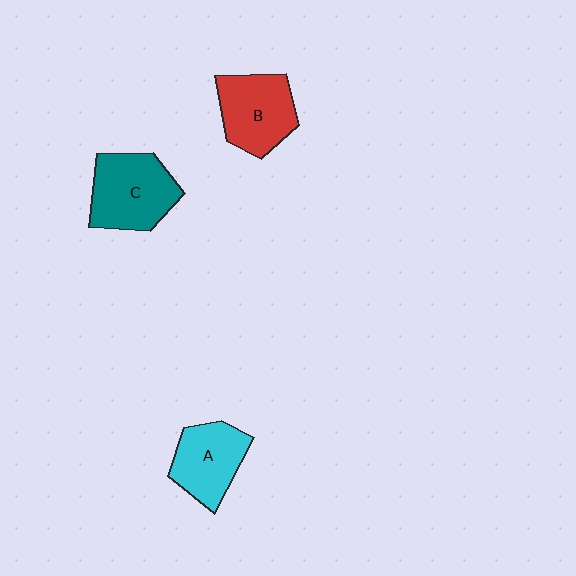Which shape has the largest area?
Shape C (teal).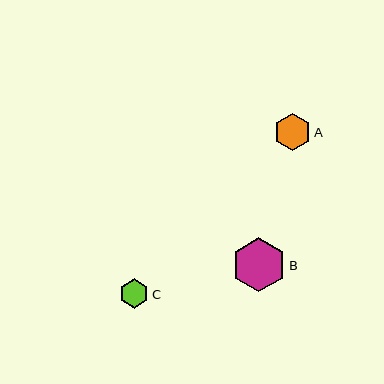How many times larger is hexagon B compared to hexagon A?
Hexagon B is approximately 1.5 times the size of hexagon A.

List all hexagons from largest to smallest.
From largest to smallest: B, A, C.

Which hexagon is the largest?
Hexagon B is the largest with a size of approximately 54 pixels.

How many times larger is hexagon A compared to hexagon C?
Hexagon A is approximately 1.3 times the size of hexagon C.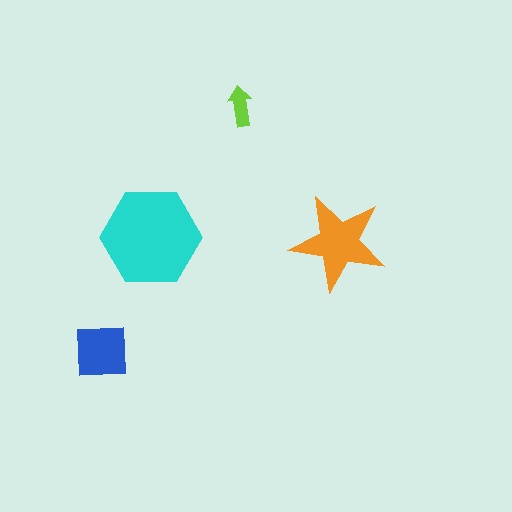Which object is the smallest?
The lime arrow.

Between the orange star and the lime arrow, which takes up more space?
The orange star.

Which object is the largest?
The cyan hexagon.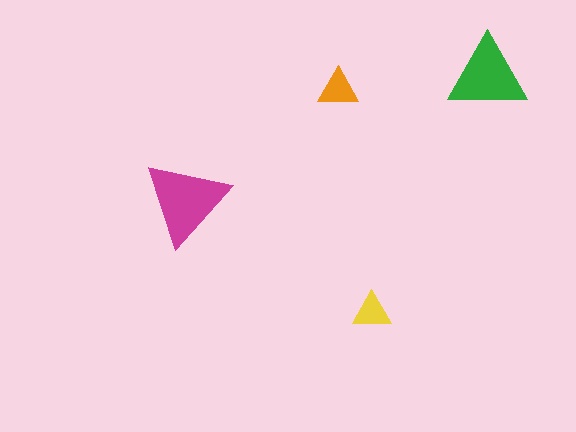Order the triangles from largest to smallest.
the magenta one, the green one, the orange one, the yellow one.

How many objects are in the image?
There are 4 objects in the image.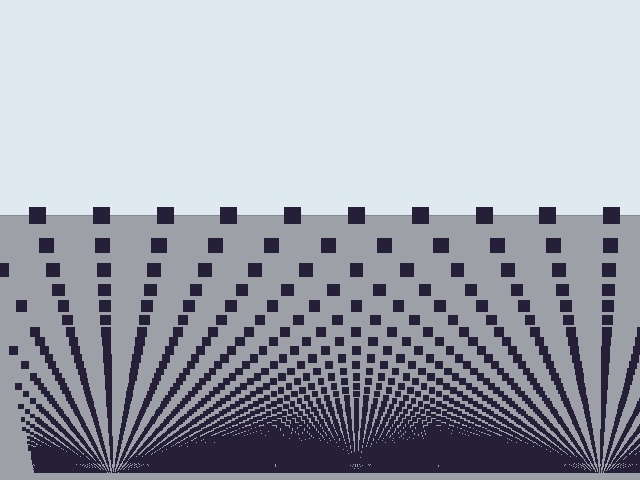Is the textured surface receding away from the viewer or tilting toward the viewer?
The surface appears to tilt toward the viewer. Texture elements get larger and sparser toward the top.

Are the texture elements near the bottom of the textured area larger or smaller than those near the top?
Smaller. The gradient is inverted — elements near the bottom are smaller and denser.